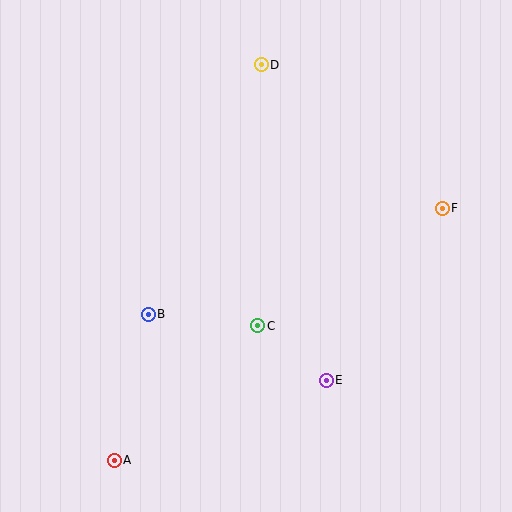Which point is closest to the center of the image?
Point C at (258, 326) is closest to the center.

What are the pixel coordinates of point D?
Point D is at (261, 65).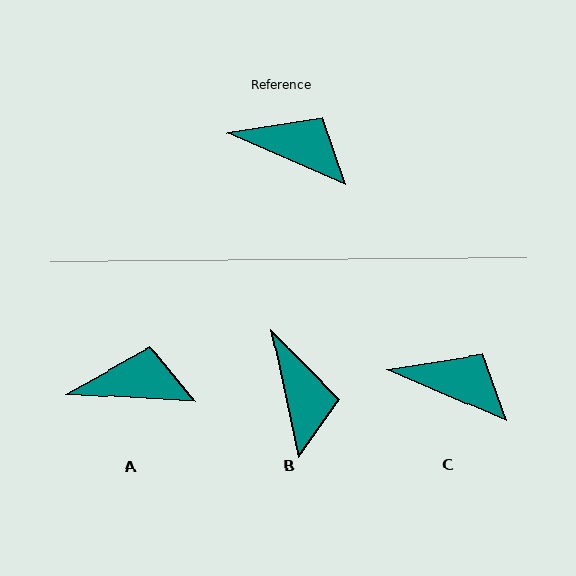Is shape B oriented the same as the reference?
No, it is off by about 54 degrees.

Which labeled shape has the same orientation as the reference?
C.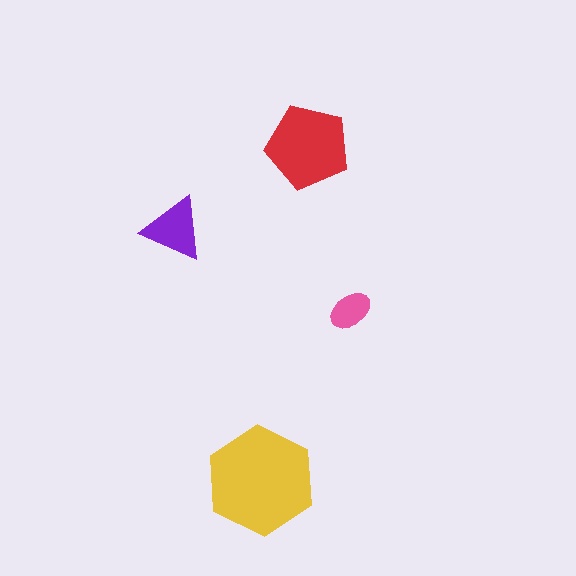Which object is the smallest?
The pink ellipse.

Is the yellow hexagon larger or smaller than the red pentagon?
Larger.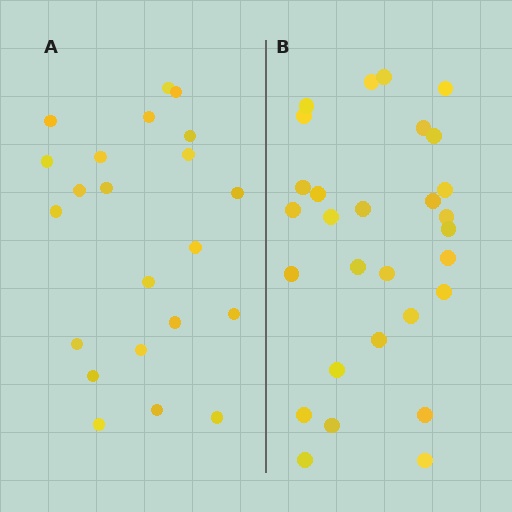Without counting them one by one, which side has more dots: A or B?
Region B (the right region) has more dots.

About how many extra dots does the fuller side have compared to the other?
Region B has roughly 8 or so more dots than region A.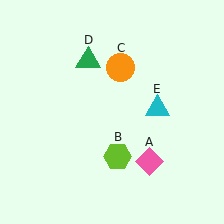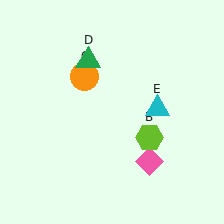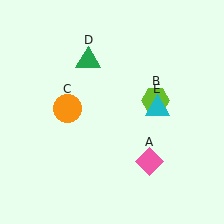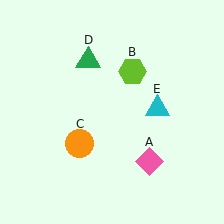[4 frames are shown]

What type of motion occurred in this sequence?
The lime hexagon (object B), orange circle (object C) rotated counterclockwise around the center of the scene.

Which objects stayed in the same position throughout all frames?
Pink diamond (object A) and green triangle (object D) and cyan triangle (object E) remained stationary.